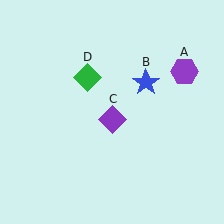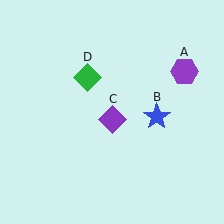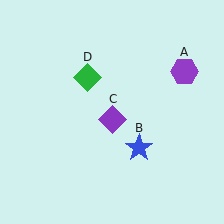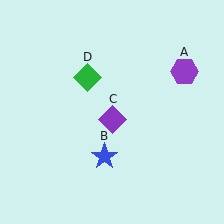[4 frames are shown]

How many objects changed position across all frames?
1 object changed position: blue star (object B).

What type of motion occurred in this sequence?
The blue star (object B) rotated clockwise around the center of the scene.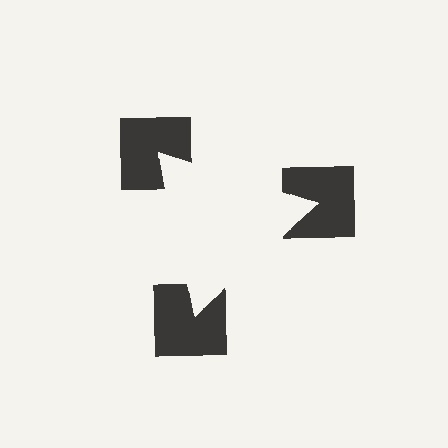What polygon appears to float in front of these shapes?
An illusory triangle — its edges are inferred from the aligned wedge cuts in the notched squares, not physically drawn.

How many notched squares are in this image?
There are 3 — one at each vertex of the illusory triangle.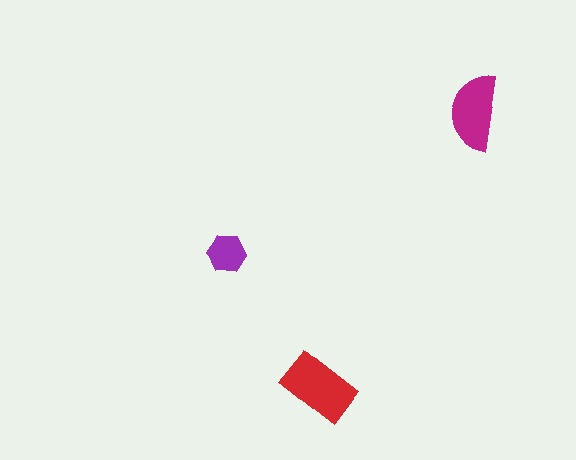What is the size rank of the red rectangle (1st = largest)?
1st.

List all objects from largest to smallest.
The red rectangle, the magenta semicircle, the purple hexagon.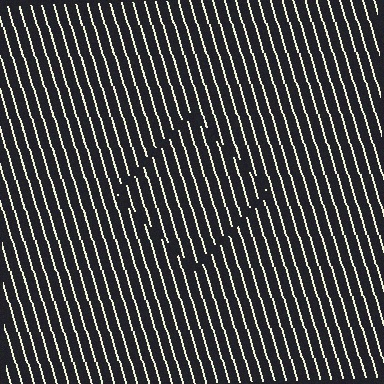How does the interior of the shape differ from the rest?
The interior of the shape contains the same grating, shifted by half a period — the contour is defined by the phase discontinuity where line-ends from the inner and outer gratings abut.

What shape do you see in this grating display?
An illusory square. The interior of the shape contains the same grating, shifted by half a period — the contour is defined by the phase discontinuity where line-ends from the inner and outer gratings abut.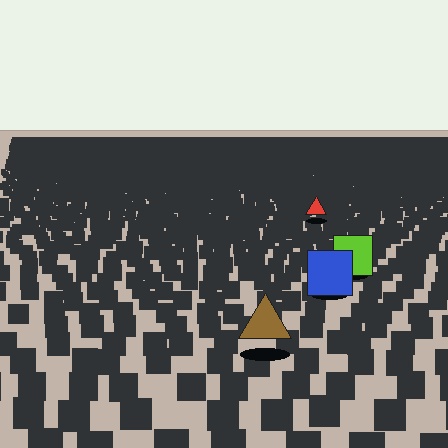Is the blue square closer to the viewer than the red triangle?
Yes. The blue square is closer — you can tell from the texture gradient: the ground texture is coarser near it.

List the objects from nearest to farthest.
From nearest to farthest: the brown triangle, the blue square, the lime square, the red triangle.